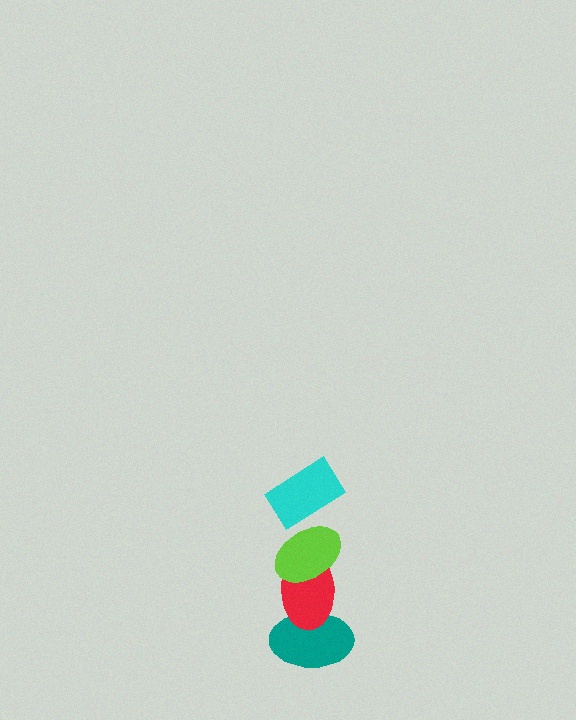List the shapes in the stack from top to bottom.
From top to bottom: the cyan rectangle, the lime ellipse, the red ellipse, the teal ellipse.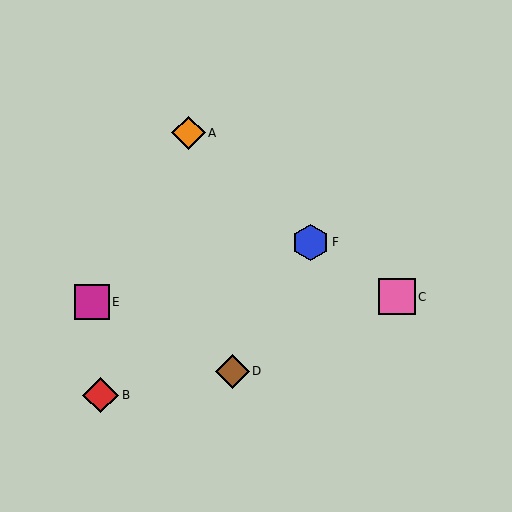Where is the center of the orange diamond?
The center of the orange diamond is at (189, 133).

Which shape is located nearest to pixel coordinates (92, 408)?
The red diamond (labeled B) at (101, 395) is nearest to that location.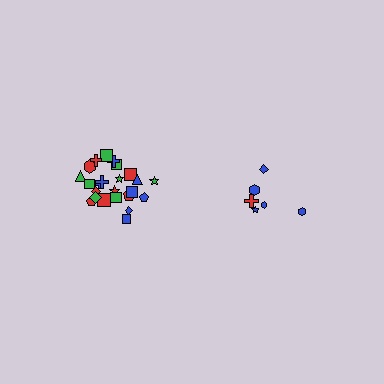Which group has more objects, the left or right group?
The left group.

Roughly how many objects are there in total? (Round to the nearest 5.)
Roughly 30 objects in total.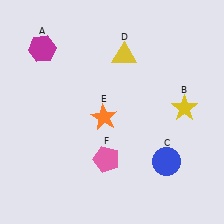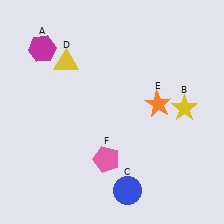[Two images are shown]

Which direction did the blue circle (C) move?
The blue circle (C) moved left.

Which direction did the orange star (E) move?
The orange star (E) moved right.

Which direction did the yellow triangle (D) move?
The yellow triangle (D) moved left.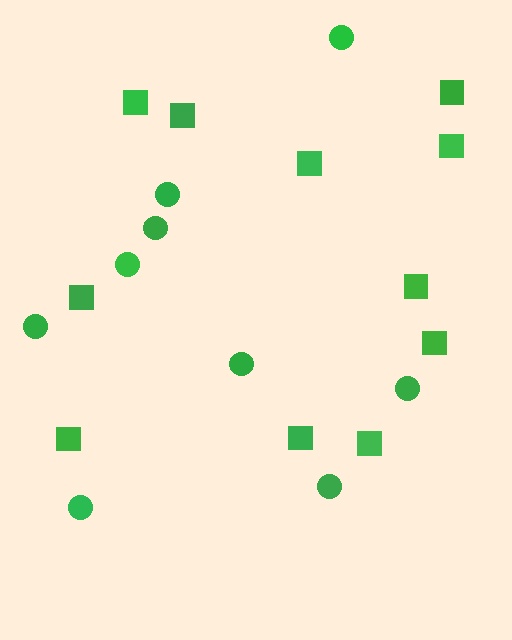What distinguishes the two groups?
There are 2 groups: one group of circles (9) and one group of squares (11).